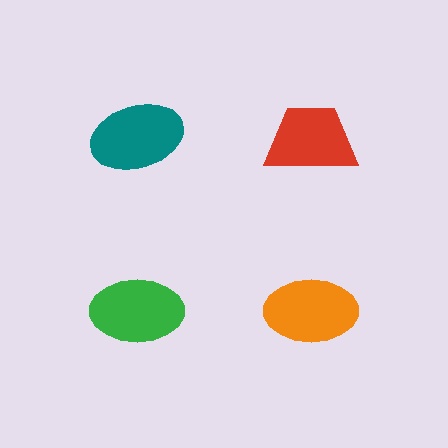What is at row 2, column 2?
An orange ellipse.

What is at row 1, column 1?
A teal ellipse.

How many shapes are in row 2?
2 shapes.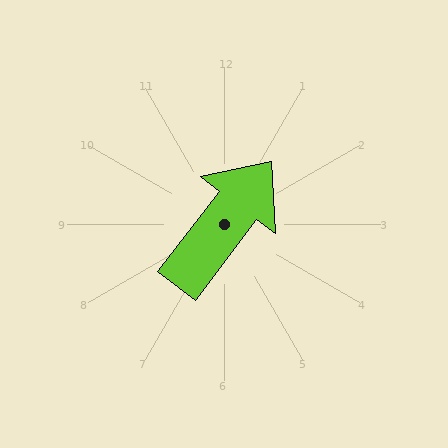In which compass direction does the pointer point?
Northeast.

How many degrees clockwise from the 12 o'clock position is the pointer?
Approximately 37 degrees.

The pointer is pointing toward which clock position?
Roughly 1 o'clock.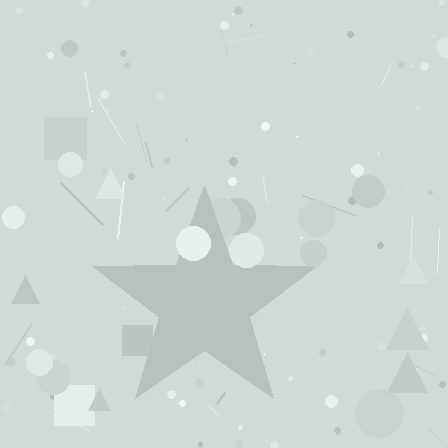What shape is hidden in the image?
A star is hidden in the image.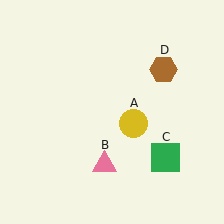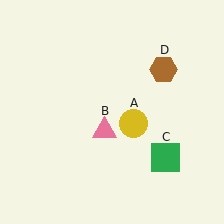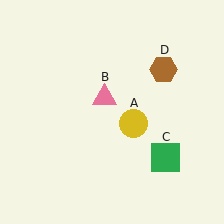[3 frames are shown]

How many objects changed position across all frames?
1 object changed position: pink triangle (object B).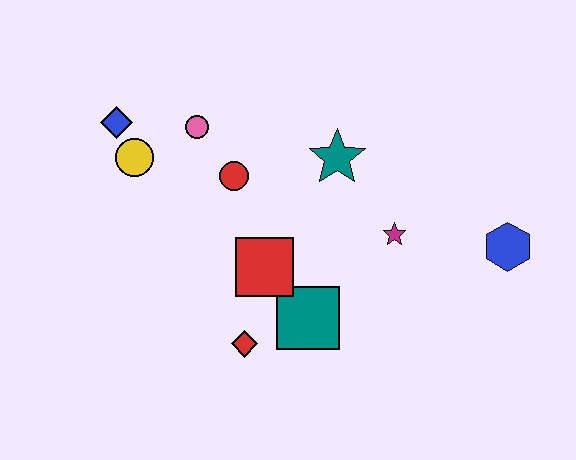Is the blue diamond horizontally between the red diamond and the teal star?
No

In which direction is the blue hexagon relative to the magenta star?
The blue hexagon is to the right of the magenta star.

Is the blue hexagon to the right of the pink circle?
Yes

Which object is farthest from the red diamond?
The blue hexagon is farthest from the red diamond.